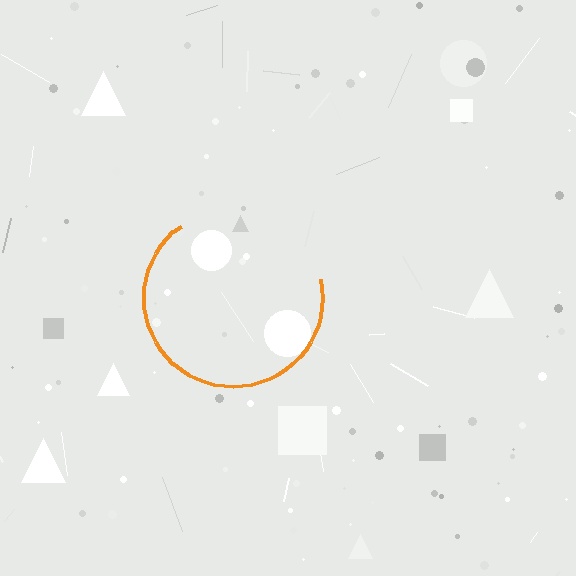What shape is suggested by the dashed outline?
The dashed outline suggests a circle.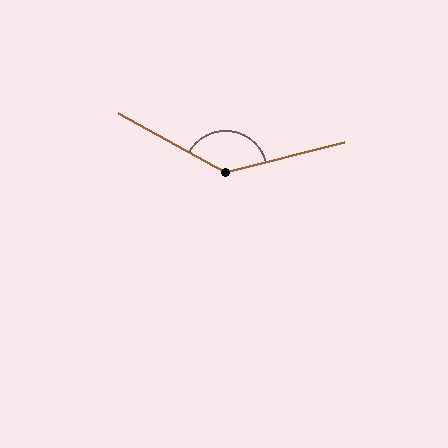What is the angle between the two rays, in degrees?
Approximately 137 degrees.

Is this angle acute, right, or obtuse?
It is obtuse.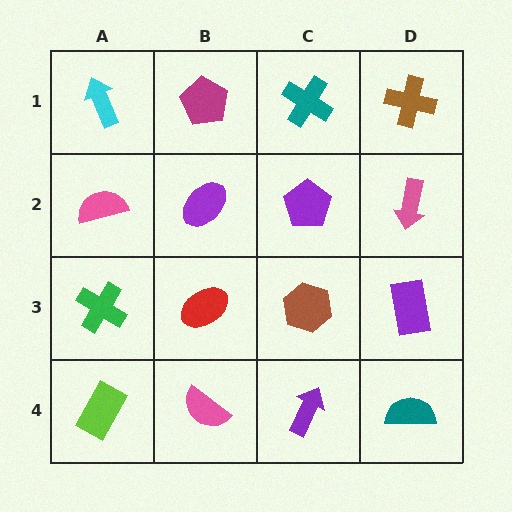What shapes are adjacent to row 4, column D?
A purple rectangle (row 3, column D), a purple arrow (row 4, column C).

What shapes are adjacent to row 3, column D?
A pink arrow (row 2, column D), a teal semicircle (row 4, column D), a brown hexagon (row 3, column C).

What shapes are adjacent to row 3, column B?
A purple ellipse (row 2, column B), a pink semicircle (row 4, column B), a green cross (row 3, column A), a brown hexagon (row 3, column C).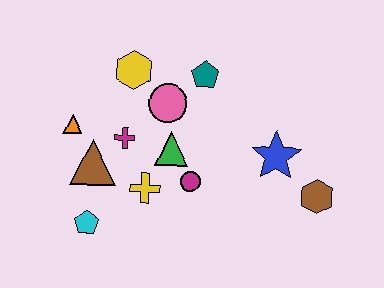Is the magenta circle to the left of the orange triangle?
No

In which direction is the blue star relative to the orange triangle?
The blue star is to the right of the orange triangle.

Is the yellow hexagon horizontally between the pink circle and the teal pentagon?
No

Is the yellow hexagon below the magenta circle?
No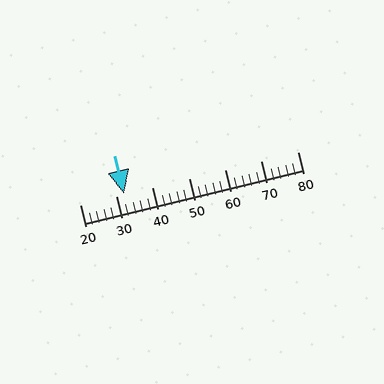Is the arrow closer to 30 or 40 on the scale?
The arrow is closer to 30.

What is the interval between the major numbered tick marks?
The major tick marks are spaced 10 units apart.